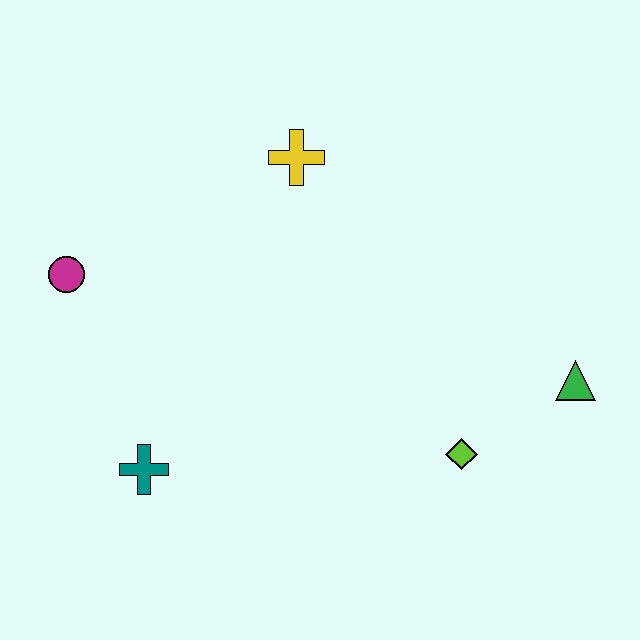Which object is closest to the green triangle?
The lime diamond is closest to the green triangle.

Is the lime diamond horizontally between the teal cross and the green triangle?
Yes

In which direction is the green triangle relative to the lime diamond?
The green triangle is to the right of the lime diamond.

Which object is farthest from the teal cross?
The green triangle is farthest from the teal cross.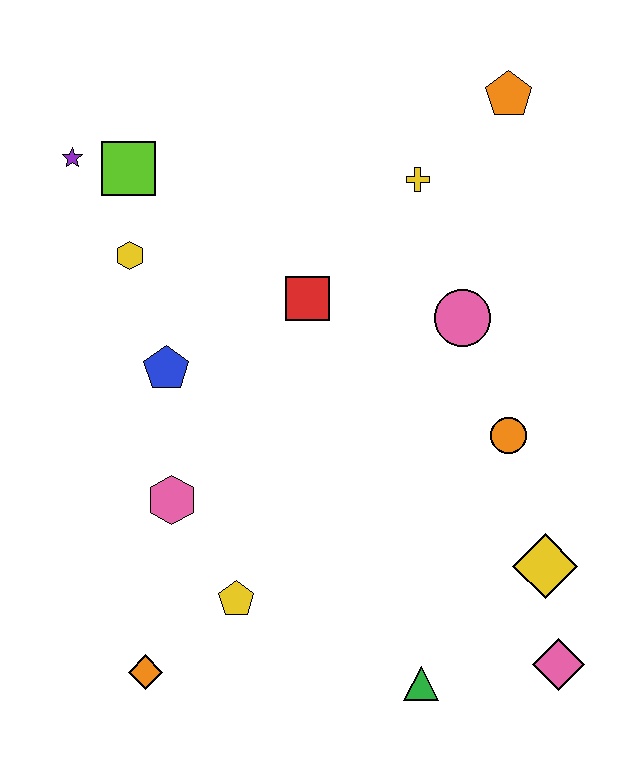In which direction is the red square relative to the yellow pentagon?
The red square is above the yellow pentagon.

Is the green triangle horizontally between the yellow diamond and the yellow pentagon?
Yes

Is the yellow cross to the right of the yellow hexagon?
Yes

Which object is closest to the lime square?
The purple star is closest to the lime square.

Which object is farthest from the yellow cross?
The orange diamond is farthest from the yellow cross.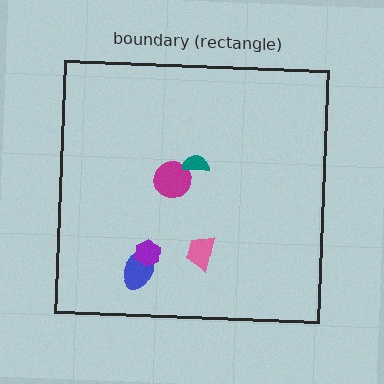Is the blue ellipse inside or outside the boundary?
Inside.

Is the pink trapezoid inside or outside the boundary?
Inside.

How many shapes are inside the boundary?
5 inside, 0 outside.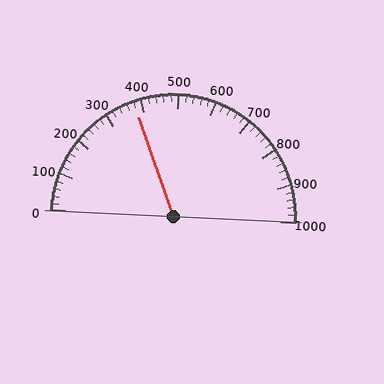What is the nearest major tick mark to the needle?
The nearest major tick mark is 400.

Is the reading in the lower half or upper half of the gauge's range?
The reading is in the lower half of the range (0 to 1000).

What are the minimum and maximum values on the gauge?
The gauge ranges from 0 to 1000.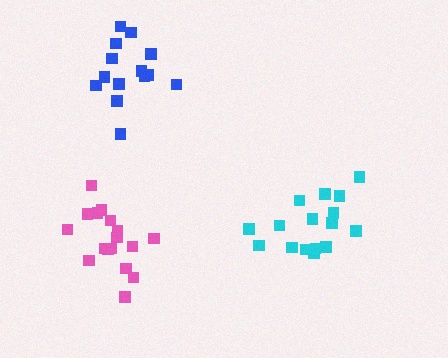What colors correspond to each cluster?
The clusters are colored: blue, cyan, pink.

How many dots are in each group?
Group 1: 14 dots, Group 2: 17 dots, Group 3: 17 dots (48 total).